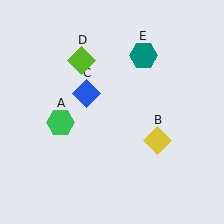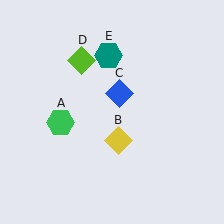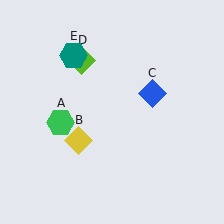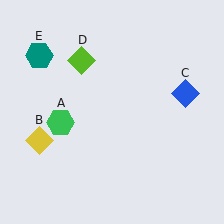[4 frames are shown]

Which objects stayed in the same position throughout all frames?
Green hexagon (object A) and lime diamond (object D) remained stationary.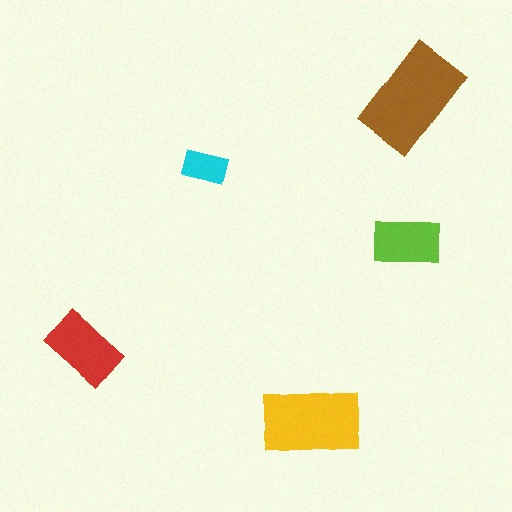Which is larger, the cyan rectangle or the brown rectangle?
The brown one.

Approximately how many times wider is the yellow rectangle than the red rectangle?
About 1.5 times wider.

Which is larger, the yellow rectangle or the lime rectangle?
The yellow one.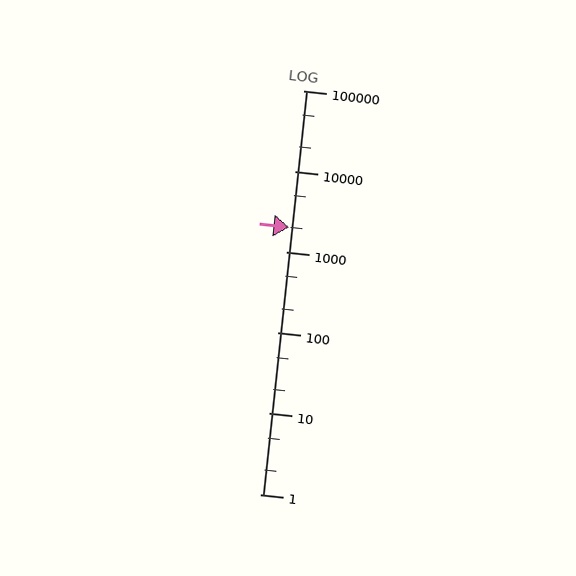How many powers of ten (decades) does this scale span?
The scale spans 5 decades, from 1 to 100000.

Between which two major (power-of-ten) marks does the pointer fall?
The pointer is between 1000 and 10000.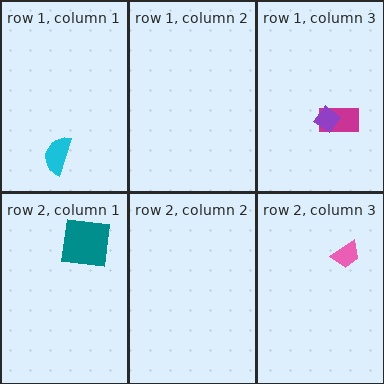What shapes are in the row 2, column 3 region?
The pink trapezoid.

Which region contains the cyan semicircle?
The row 1, column 1 region.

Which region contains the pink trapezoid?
The row 2, column 3 region.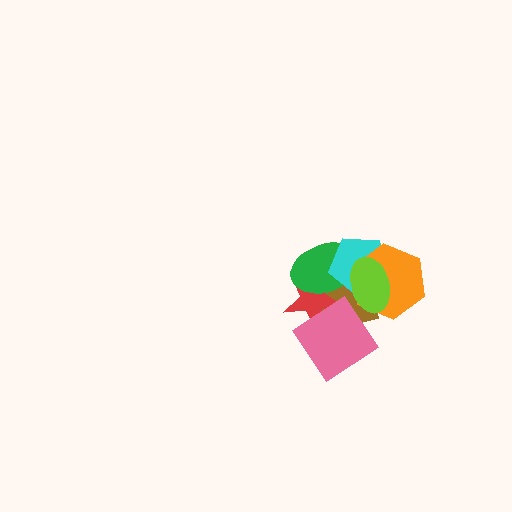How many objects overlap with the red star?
3 objects overlap with the red star.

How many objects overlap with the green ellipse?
6 objects overlap with the green ellipse.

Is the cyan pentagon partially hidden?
Yes, it is partially covered by another shape.